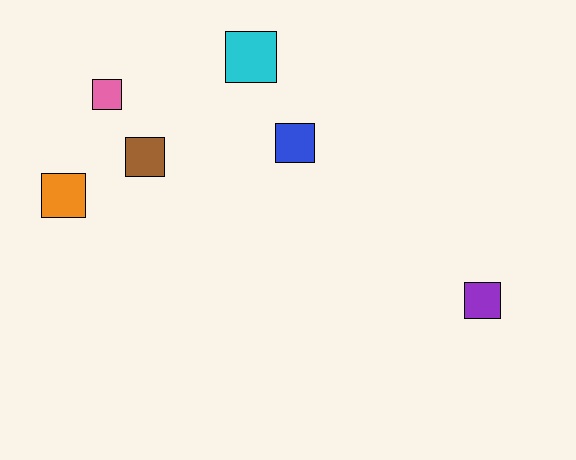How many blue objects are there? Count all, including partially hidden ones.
There is 1 blue object.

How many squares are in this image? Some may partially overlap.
There are 6 squares.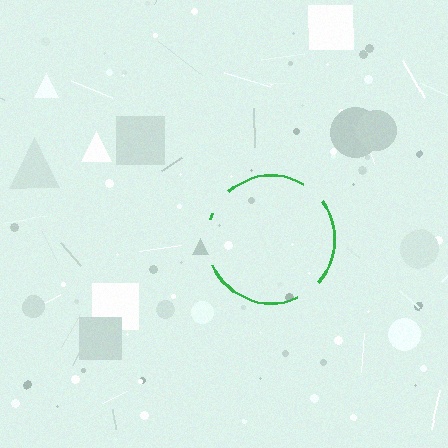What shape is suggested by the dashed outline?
The dashed outline suggests a circle.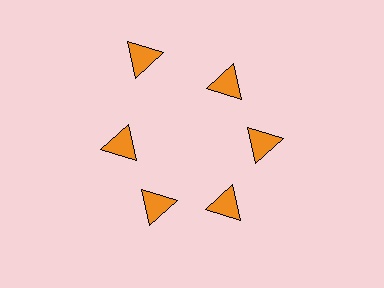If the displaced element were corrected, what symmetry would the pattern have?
It would have 6-fold rotational symmetry — the pattern would map onto itself every 60 degrees.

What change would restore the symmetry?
The symmetry would be restored by moving it inward, back onto the ring so that all 6 triangles sit at equal angles and equal distance from the center.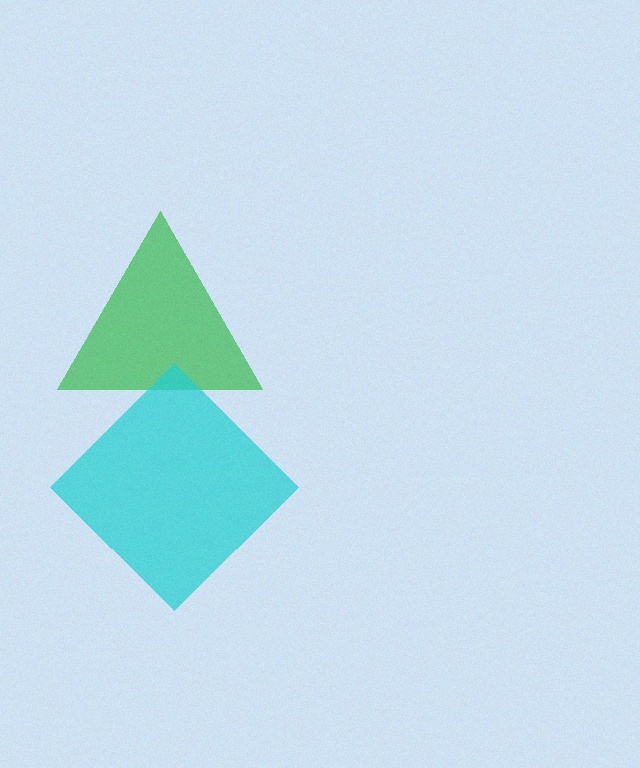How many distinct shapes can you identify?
There are 2 distinct shapes: a green triangle, a cyan diamond.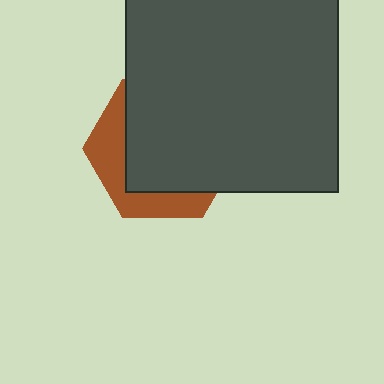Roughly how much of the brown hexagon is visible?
A small part of it is visible (roughly 32%).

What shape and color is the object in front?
The object in front is a dark gray square.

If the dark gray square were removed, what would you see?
You would see the complete brown hexagon.